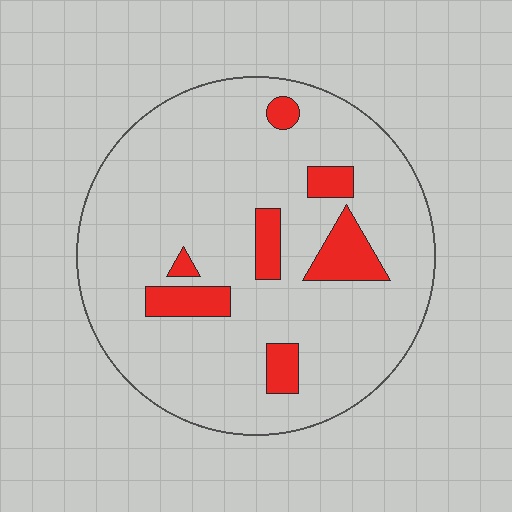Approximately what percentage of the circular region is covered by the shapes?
Approximately 10%.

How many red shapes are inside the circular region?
7.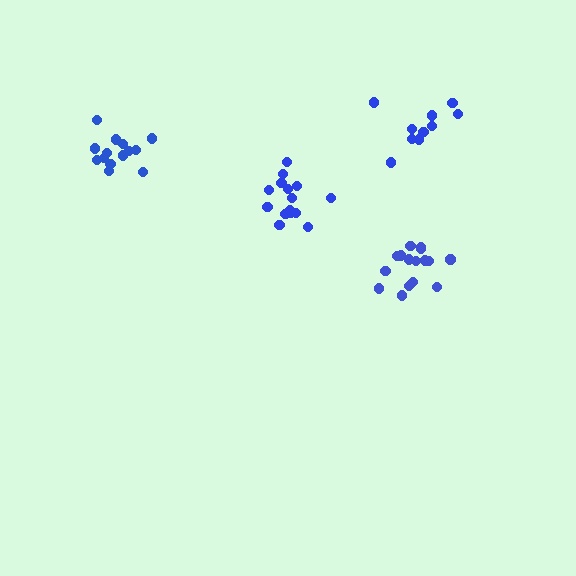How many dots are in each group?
Group 1: 14 dots, Group 2: 16 dots, Group 3: 15 dots, Group 4: 10 dots (55 total).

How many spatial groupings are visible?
There are 4 spatial groupings.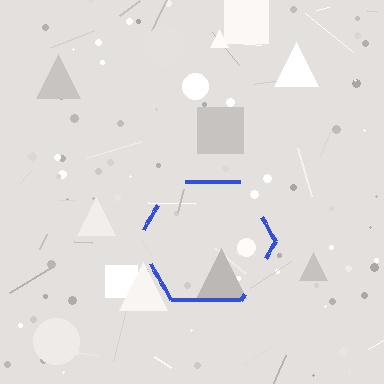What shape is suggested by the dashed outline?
The dashed outline suggests a hexagon.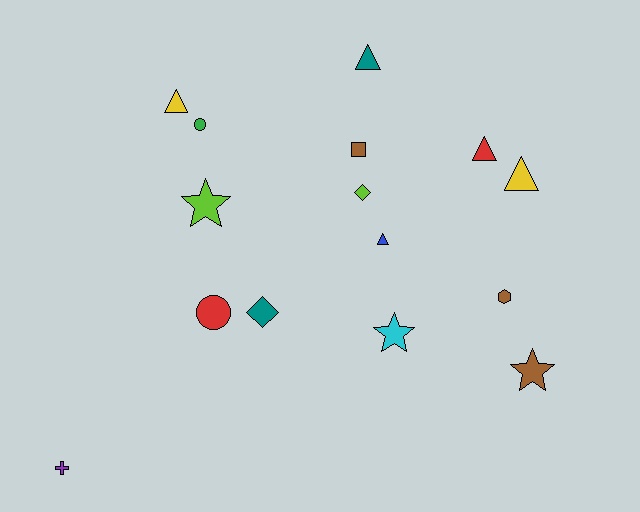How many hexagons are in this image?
There is 1 hexagon.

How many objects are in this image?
There are 15 objects.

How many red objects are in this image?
There are 2 red objects.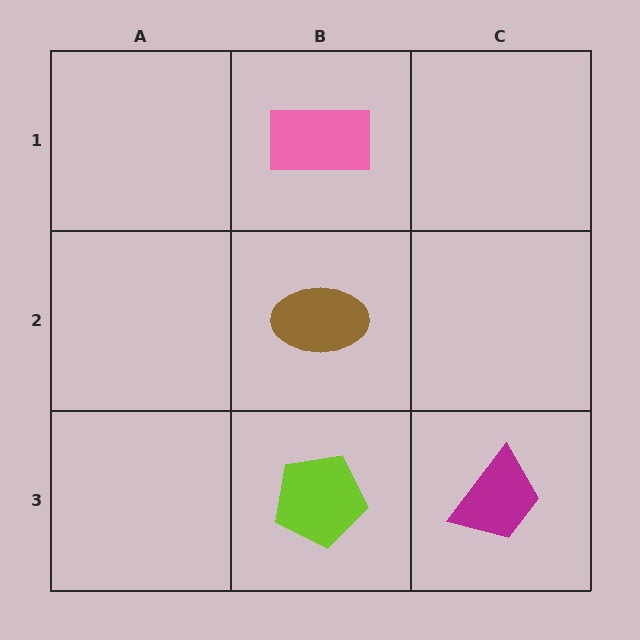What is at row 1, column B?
A pink rectangle.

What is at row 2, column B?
A brown ellipse.